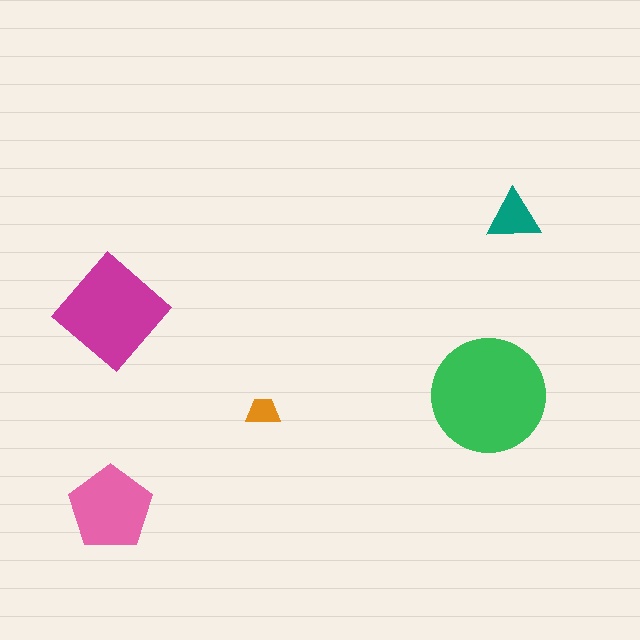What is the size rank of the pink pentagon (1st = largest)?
3rd.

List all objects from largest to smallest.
The green circle, the magenta diamond, the pink pentagon, the teal triangle, the orange trapezoid.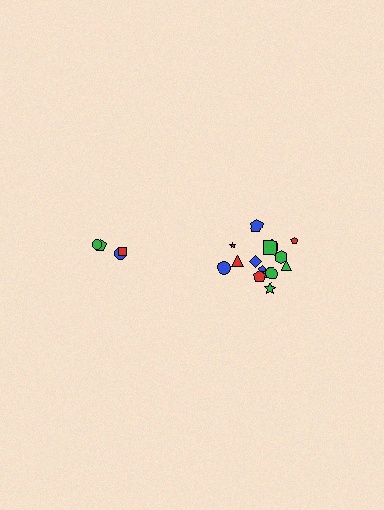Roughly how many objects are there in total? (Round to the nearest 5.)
Roughly 20 objects in total.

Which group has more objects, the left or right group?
The right group.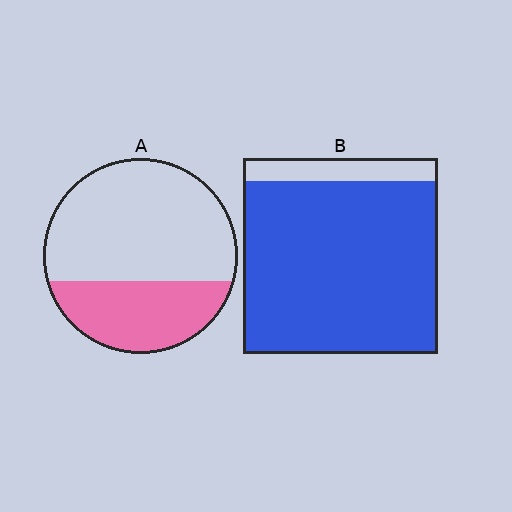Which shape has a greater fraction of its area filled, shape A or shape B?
Shape B.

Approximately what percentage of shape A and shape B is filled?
A is approximately 35% and B is approximately 90%.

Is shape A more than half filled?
No.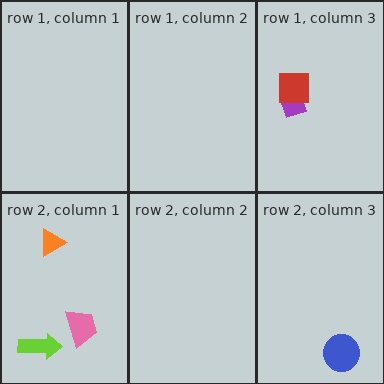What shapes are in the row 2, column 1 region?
The pink trapezoid, the lime arrow, the orange triangle.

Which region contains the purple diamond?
The row 1, column 3 region.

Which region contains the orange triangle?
The row 2, column 1 region.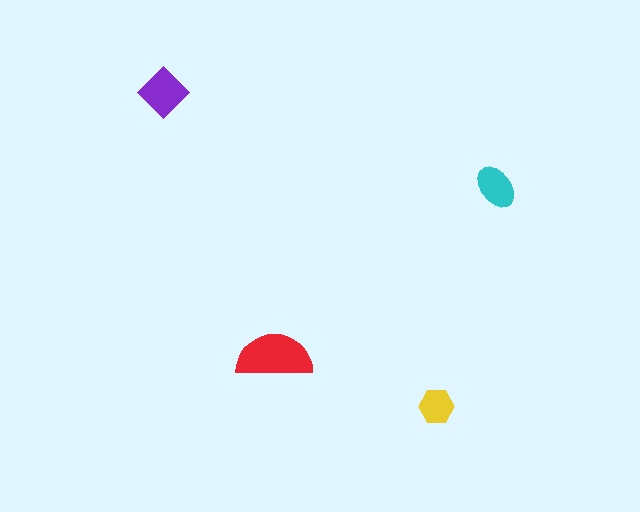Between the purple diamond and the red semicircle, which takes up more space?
The red semicircle.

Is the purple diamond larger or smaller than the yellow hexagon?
Larger.